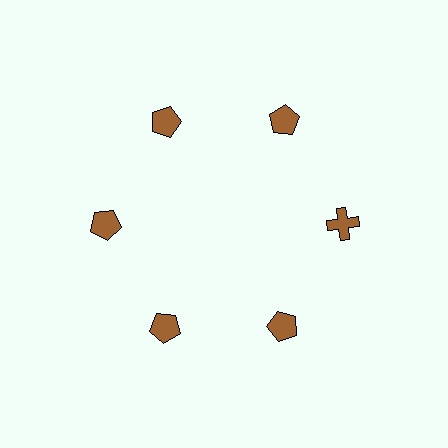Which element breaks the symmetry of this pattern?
The brown cross at roughly the 3 o'clock position breaks the symmetry. All other shapes are brown pentagons.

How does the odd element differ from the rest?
It has a different shape: cross instead of pentagon.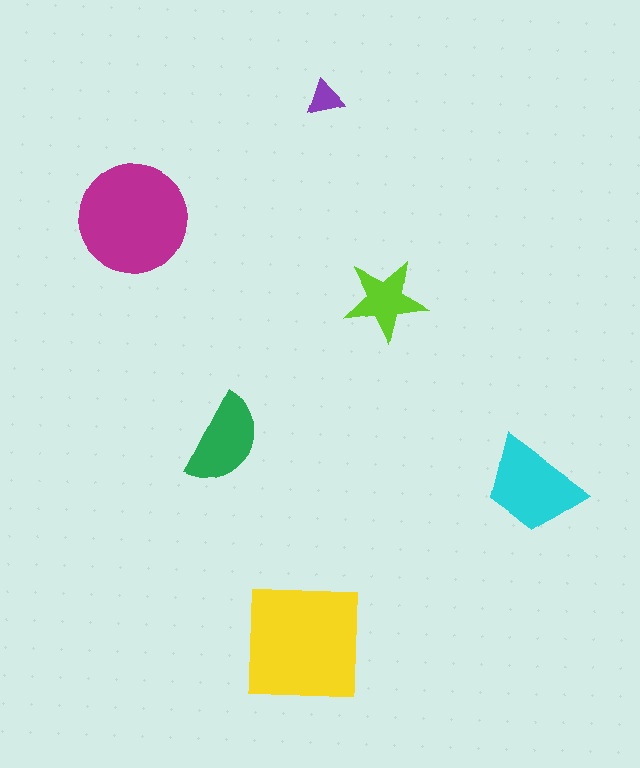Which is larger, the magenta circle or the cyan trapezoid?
The magenta circle.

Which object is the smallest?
The purple triangle.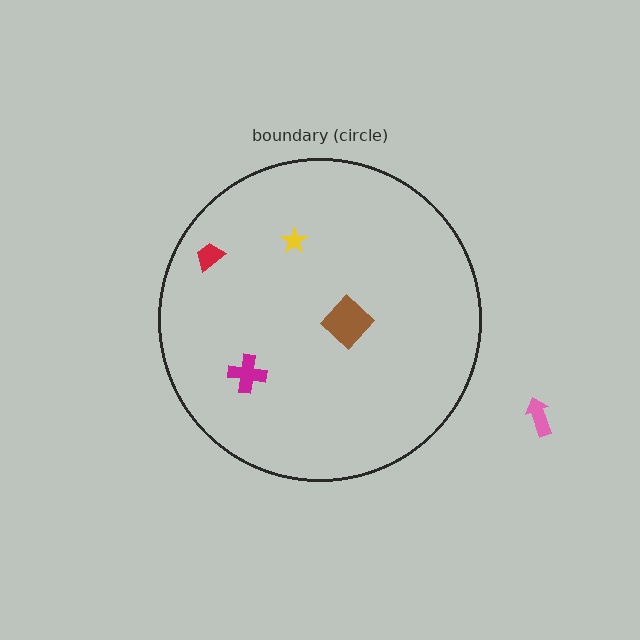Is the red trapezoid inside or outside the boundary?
Inside.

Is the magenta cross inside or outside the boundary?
Inside.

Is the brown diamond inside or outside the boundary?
Inside.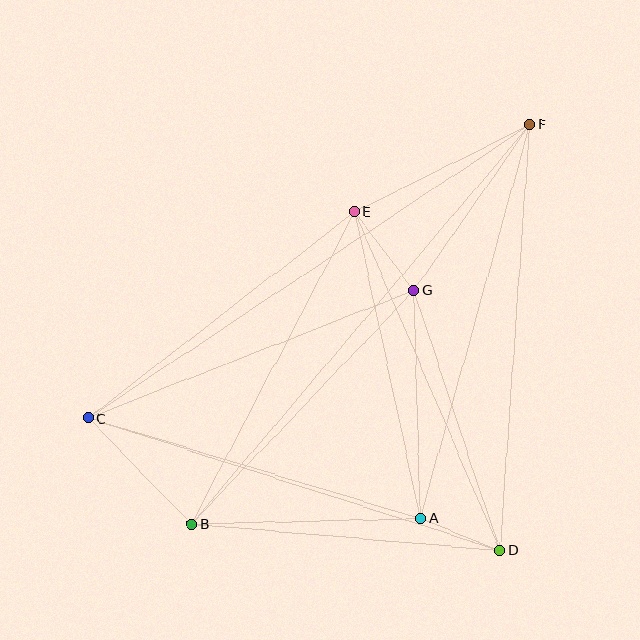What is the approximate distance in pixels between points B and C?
The distance between B and C is approximately 148 pixels.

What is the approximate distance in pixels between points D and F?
The distance between D and F is approximately 426 pixels.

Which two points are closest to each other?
Points A and D are closest to each other.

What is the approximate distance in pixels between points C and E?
The distance between C and E is approximately 337 pixels.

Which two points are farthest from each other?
Points C and F are farthest from each other.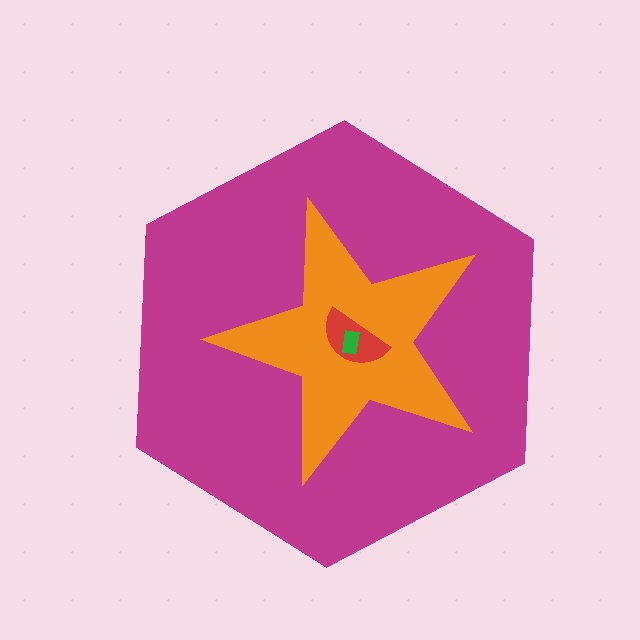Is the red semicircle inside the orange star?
Yes.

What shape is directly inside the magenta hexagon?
The orange star.